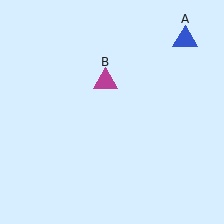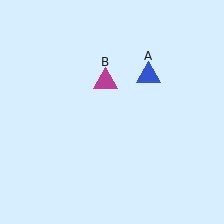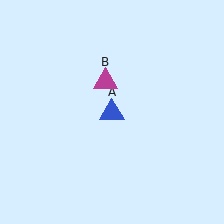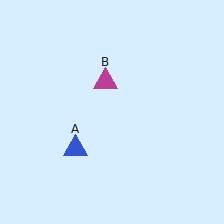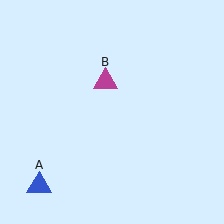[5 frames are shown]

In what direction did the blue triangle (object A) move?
The blue triangle (object A) moved down and to the left.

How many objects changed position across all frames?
1 object changed position: blue triangle (object A).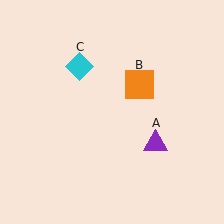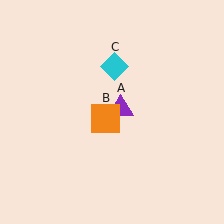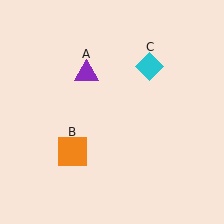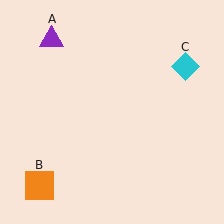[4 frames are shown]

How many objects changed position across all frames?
3 objects changed position: purple triangle (object A), orange square (object B), cyan diamond (object C).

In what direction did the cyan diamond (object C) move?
The cyan diamond (object C) moved right.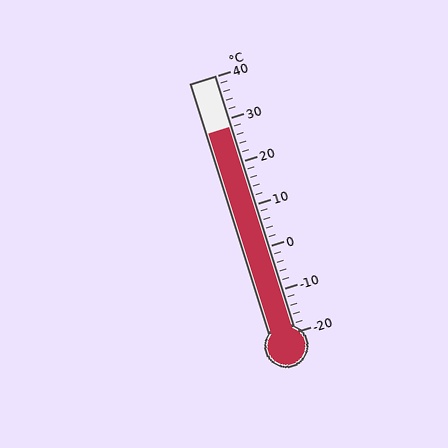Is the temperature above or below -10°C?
The temperature is above -10°C.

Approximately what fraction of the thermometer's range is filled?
The thermometer is filled to approximately 80% of its range.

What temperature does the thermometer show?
The thermometer shows approximately 28°C.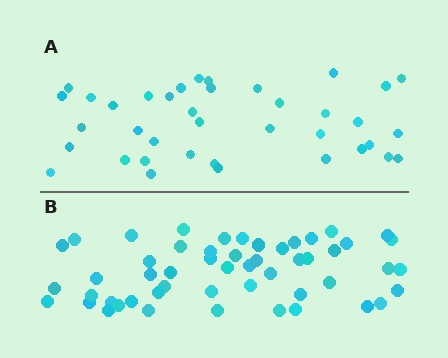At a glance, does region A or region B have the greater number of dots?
Region B (the bottom region) has more dots.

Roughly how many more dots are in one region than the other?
Region B has approximately 15 more dots than region A.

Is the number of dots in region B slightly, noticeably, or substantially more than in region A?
Region B has noticeably more, but not dramatically so. The ratio is roughly 1.4 to 1.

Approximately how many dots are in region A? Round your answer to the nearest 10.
About 40 dots. (The exact count is 38, which rounds to 40.)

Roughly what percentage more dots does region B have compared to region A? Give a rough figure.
About 35% more.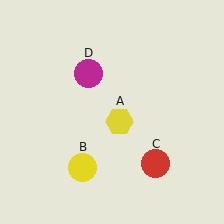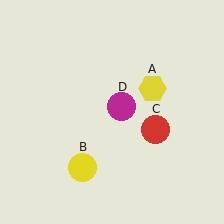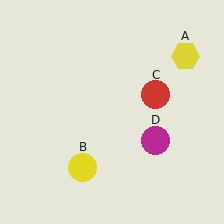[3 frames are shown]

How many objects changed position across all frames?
3 objects changed position: yellow hexagon (object A), red circle (object C), magenta circle (object D).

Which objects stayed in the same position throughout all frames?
Yellow circle (object B) remained stationary.